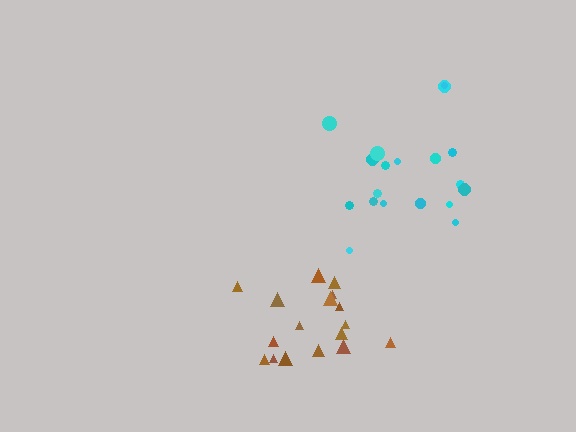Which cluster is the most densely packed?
Brown.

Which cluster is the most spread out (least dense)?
Cyan.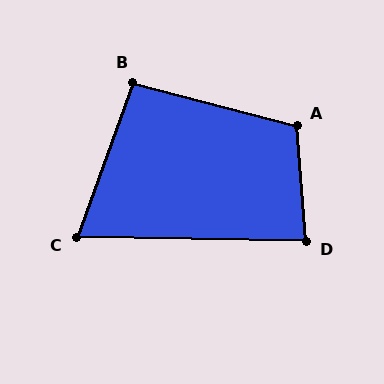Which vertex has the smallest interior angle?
C, at approximately 71 degrees.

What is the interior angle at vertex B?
Approximately 95 degrees (obtuse).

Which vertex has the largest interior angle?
A, at approximately 109 degrees.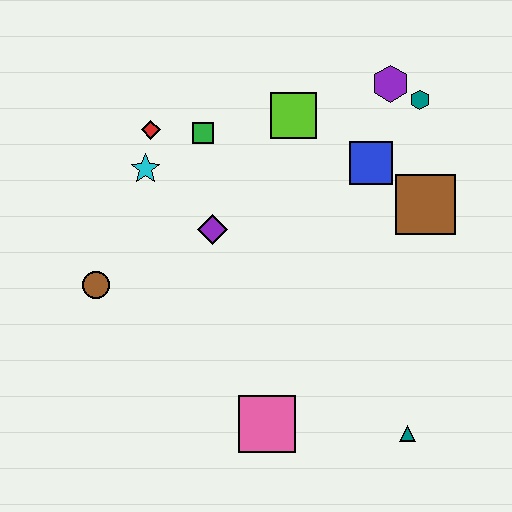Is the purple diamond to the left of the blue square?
Yes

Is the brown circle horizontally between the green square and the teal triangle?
No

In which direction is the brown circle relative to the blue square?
The brown circle is to the left of the blue square.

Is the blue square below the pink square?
No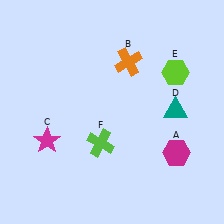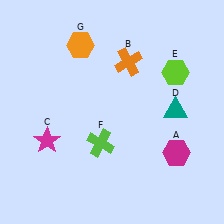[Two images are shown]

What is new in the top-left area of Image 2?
An orange hexagon (G) was added in the top-left area of Image 2.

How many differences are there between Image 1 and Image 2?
There is 1 difference between the two images.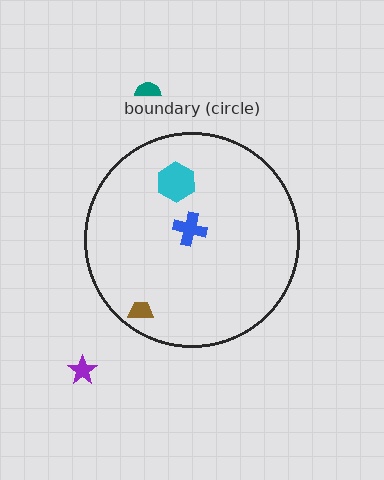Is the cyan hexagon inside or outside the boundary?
Inside.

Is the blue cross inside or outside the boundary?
Inside.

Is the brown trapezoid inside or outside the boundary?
Inside.